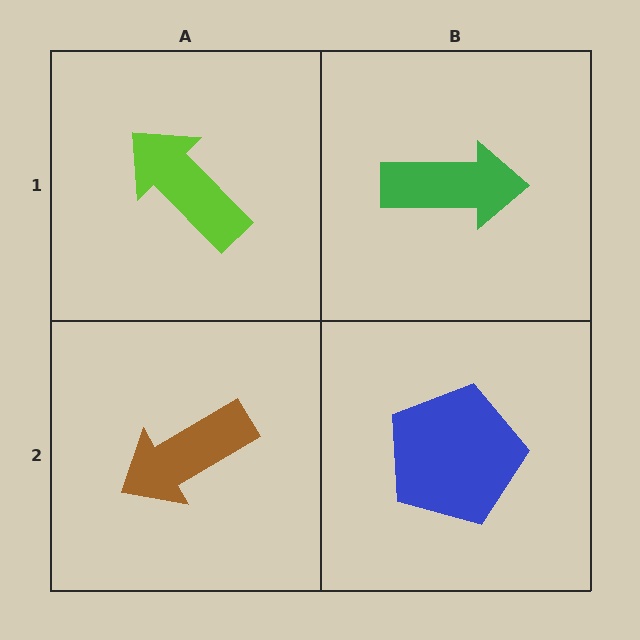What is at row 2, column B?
A blue pentagon.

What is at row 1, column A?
A lime arrow.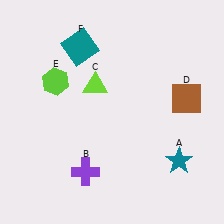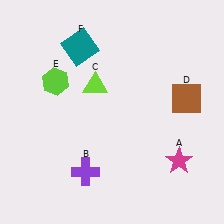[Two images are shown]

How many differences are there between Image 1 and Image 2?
There is 1 difference between the two images.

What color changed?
The star (A) changed from teal in Image 1 to magenta in Image 2.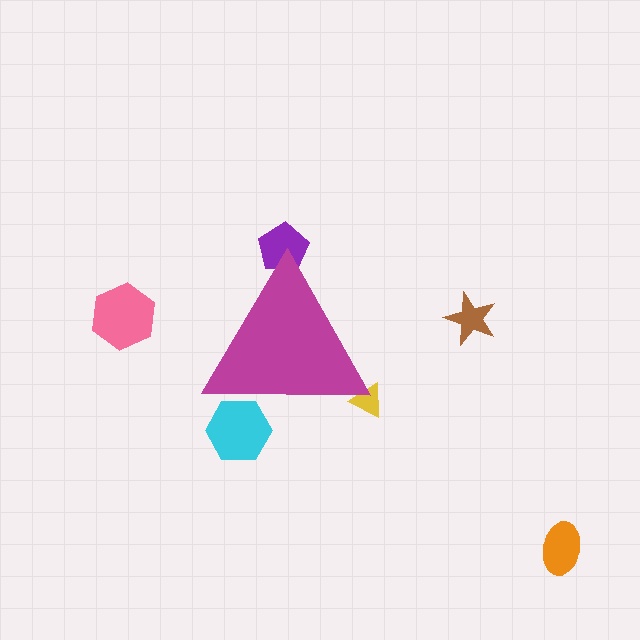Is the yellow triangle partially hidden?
Yes, the yellow triangle is partially hidden behind the magenta triangle.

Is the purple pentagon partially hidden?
Yes, the purple pentagon is partially hidden behind the magenta triangle.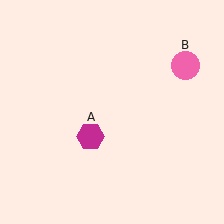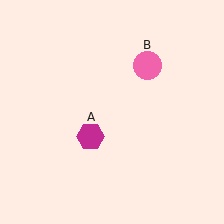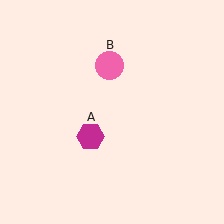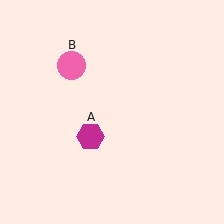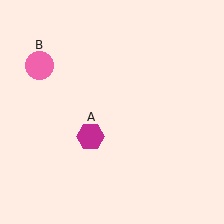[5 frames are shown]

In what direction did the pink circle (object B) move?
The pink circle (object B) moved left.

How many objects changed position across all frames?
1 object changed position: pink circle (object B).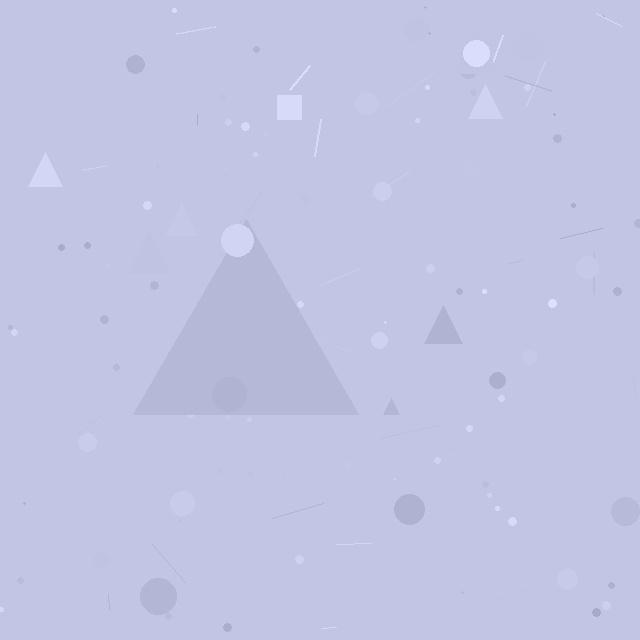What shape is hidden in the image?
A triangle is hidden in the image.